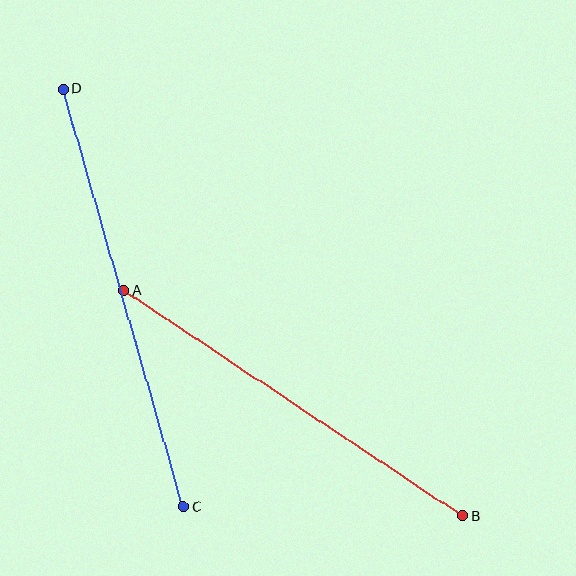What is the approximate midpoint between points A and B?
The midpoint is at approximately (293, 403) pixels.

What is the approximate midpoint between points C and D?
The midpoint is at approximately (123, 298) pixels.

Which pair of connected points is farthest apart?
Points C and D are farthest apart.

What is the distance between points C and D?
The distance is approximately 434 pixels.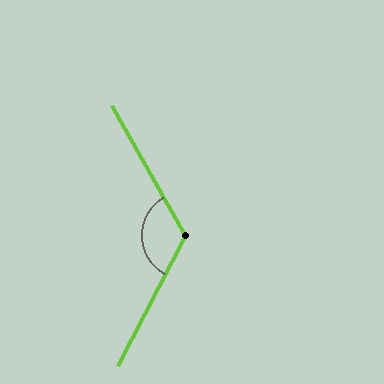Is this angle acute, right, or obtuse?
It is obtuse.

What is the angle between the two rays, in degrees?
Approximately 123 degrees.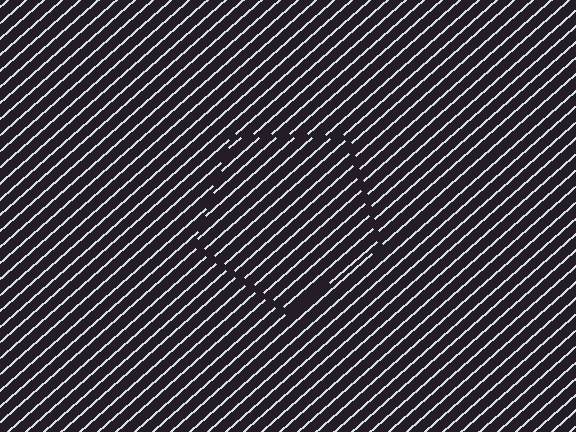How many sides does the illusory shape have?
5 sides — the line-ends trace a pentagon.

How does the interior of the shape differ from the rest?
The interior of the shape contains the same grating, shifted by half a period — the contour is defined by the phase discontinuity where line-ends from the inner and outer gratings abut.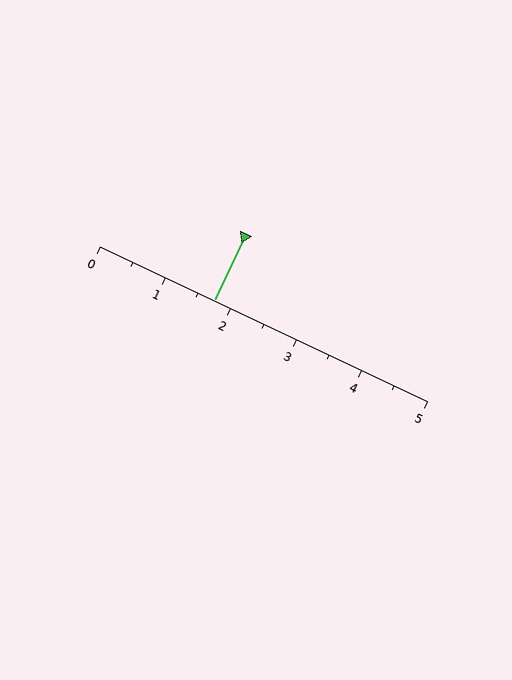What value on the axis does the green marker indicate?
The marker indicates approximately 1.8.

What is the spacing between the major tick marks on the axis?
The major ticks are spaced 1 apart.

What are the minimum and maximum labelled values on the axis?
The axis runs from 0 to 5.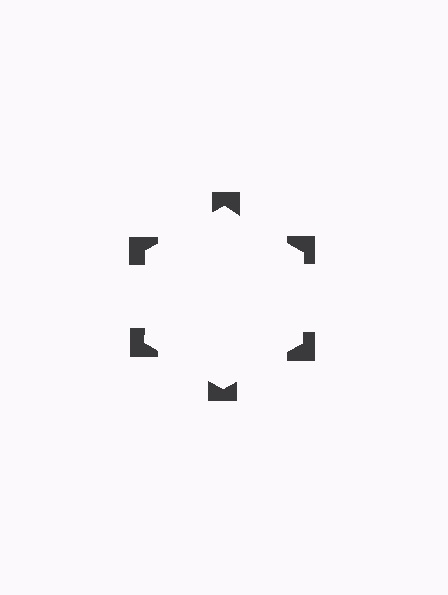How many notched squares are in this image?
There are 6 — one at each vertex of the illusory hexagon.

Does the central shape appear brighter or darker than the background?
It typically appears slightly brighter than the background, even though no actual brightness change is drawn.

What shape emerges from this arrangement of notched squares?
An illusory hexagon — its edges are inferred from the aligned wedge cuts in the notched squares, not physically drawn.